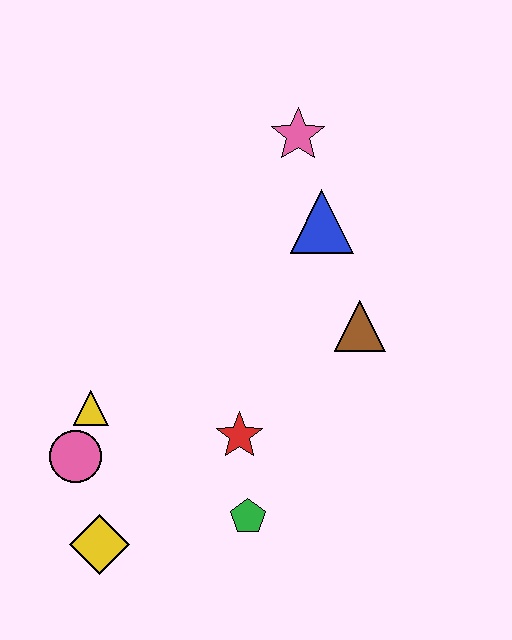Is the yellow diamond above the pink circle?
No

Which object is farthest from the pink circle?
The pink star is farthest from the pink circle.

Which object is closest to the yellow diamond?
The pink circle is closest to the yellow diamond.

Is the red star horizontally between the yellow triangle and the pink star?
Yes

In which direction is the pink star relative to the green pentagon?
The pink star is above the green pentagon.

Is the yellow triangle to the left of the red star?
Yes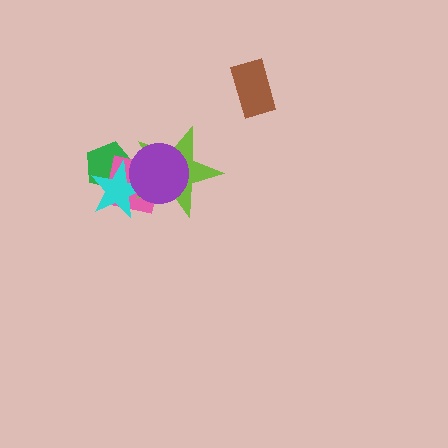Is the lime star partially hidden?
Yes, it is partially covered by another shape.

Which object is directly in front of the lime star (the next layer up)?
The cyan star is directly in front of the lime star.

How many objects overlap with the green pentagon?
2 objects overlap with the green pentagon.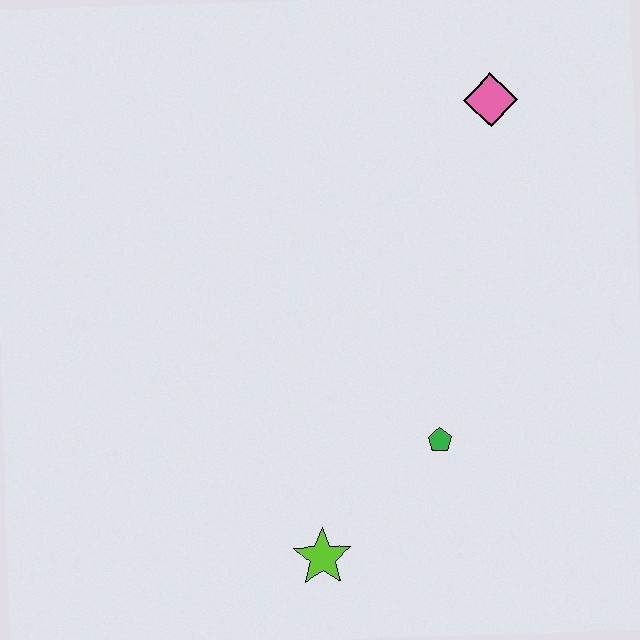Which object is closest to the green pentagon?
The lime star is closest to the green pentagon.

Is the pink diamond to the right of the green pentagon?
Yes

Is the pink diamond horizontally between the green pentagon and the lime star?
No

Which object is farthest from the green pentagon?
The pink diamond is farthest from the green pentagon.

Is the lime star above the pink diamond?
No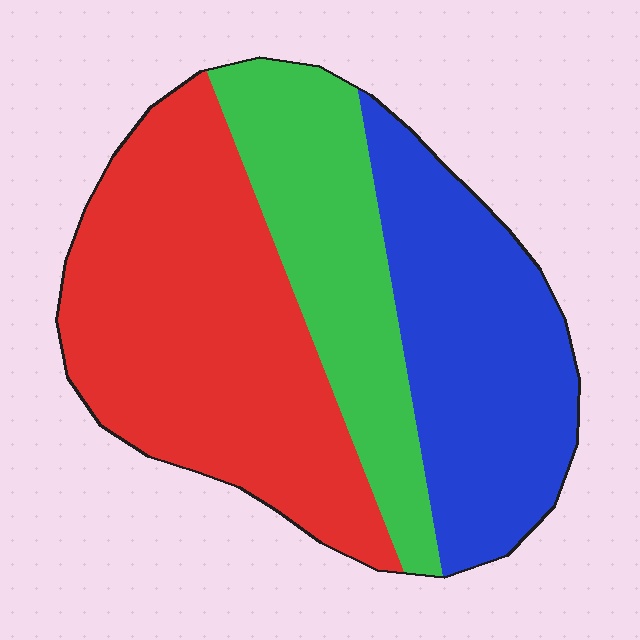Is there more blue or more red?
Red.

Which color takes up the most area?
Red, at roughly 45%.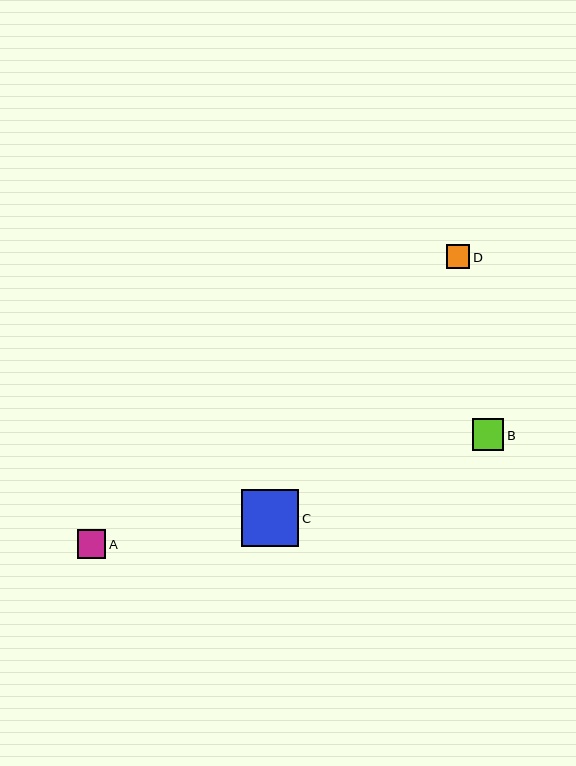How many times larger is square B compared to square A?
Square B is approximately 1.1 times the size of square A.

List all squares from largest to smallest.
From largest to smallest: C, B, A, D.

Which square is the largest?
Square C is the largest with a size of approximately 57 pixels.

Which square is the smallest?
Square D is the smallest with a size of approximately 23 pixels.